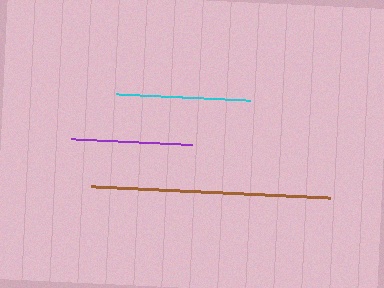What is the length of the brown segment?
The brown segment is approximately 240 pixels long.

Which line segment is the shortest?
The purple line is the shortest at approximately 122 pixels.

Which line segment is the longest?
The brown line is the longest at approximately 240 pixels.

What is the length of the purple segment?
The purple segment is approximately 122 pixels long.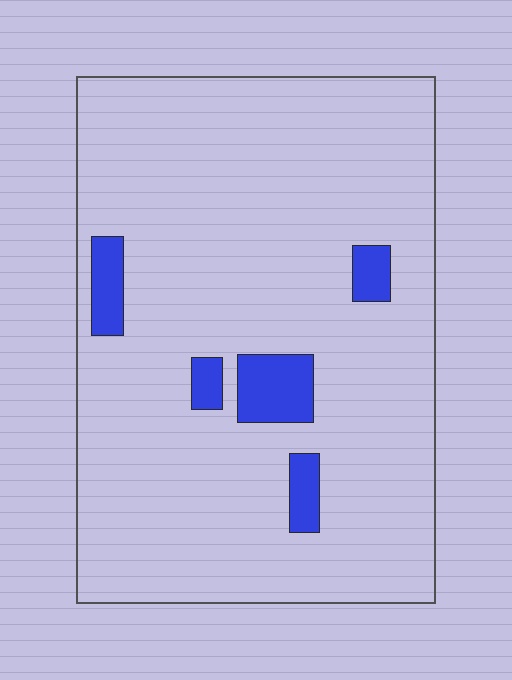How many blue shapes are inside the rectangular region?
5.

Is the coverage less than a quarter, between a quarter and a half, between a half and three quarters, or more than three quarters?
Less than a quarter.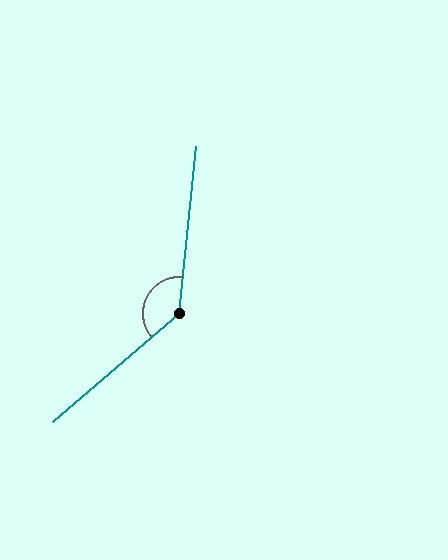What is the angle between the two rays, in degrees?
Approximately 137 degrees.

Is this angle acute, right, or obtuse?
It is obtuse.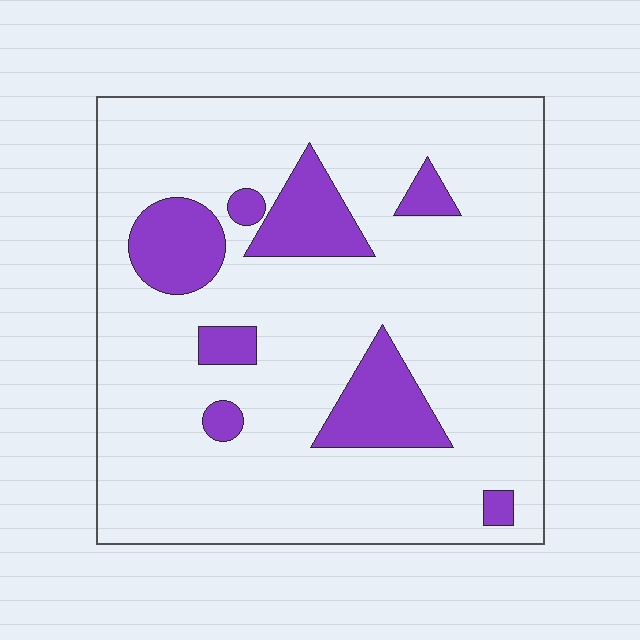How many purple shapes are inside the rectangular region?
8.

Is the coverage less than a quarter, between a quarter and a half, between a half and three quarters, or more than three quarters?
Less than a quarter.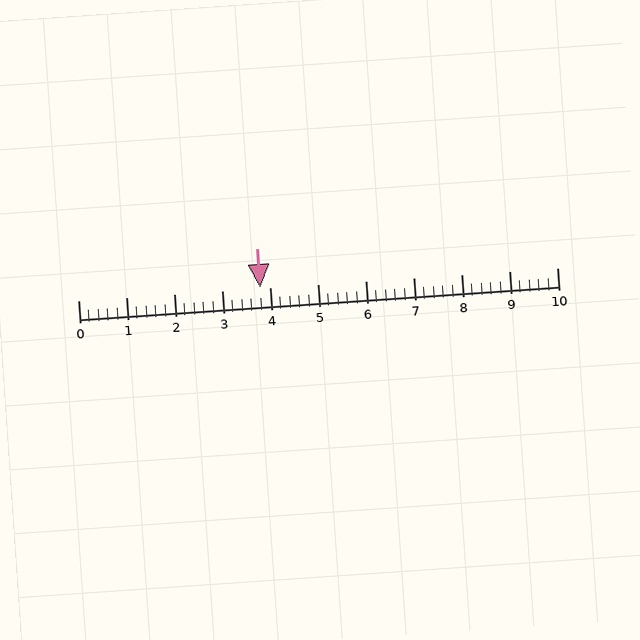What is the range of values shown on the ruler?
The ruler shows values from 0 to 10.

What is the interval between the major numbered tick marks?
The major tick marks are spaced 1 units apart.